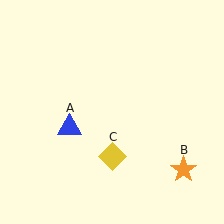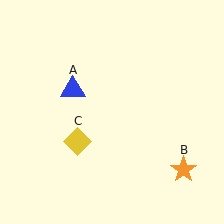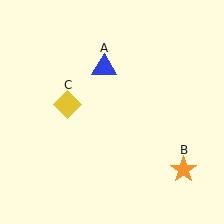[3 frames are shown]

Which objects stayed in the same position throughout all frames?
Orange star (object B) remained stationary.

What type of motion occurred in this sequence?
The blue triangle (object A), yellow diamond (object C) rotated clockwise around the center of the scene.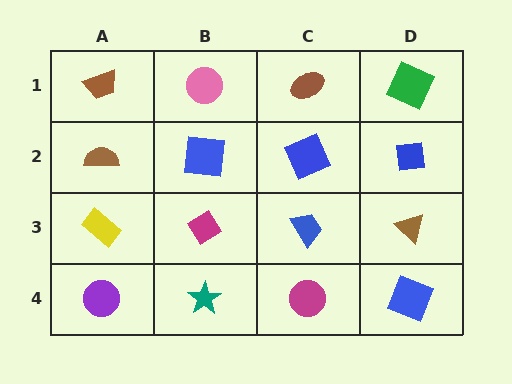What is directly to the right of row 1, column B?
A brown ellipse.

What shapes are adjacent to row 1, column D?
A blue square (row 2, column D), a brown ellipse (row 1, column C).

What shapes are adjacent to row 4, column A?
A yellow rectangle (row 3, column A), a teal star (row 4, column B).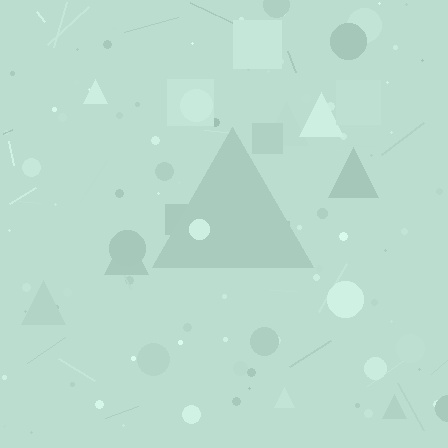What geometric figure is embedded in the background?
A triangle is embedded in the background.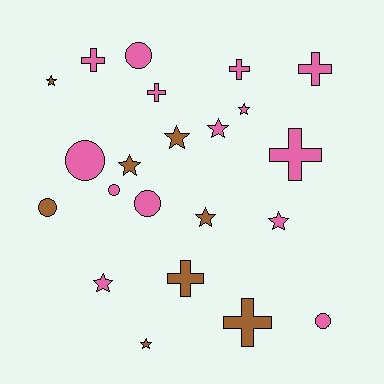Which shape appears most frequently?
Star, with 9 objects.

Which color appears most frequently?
Pink, with 14 objects.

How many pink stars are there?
There are 4 pink stars.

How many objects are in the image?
There are 22 objects.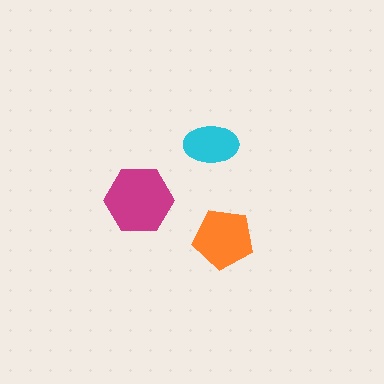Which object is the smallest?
The cyan ellipse.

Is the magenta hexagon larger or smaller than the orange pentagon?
Larger.